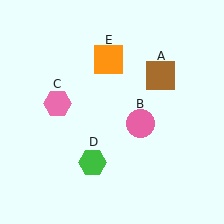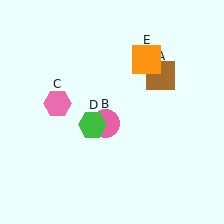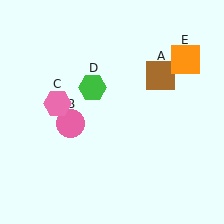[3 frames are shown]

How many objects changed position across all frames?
3 objects changed position: pink circle (object B), green hexagon (object D), orange square (object E).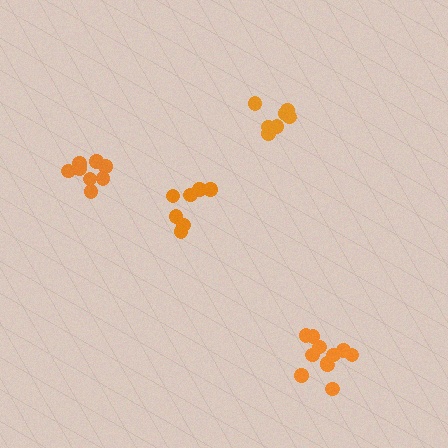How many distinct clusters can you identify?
There are 4 distinct clusters.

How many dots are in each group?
Group 1: 8 dots, Group 2: 7 dots, Group 3: 7 dots, Group 4: 11 dots (33 total).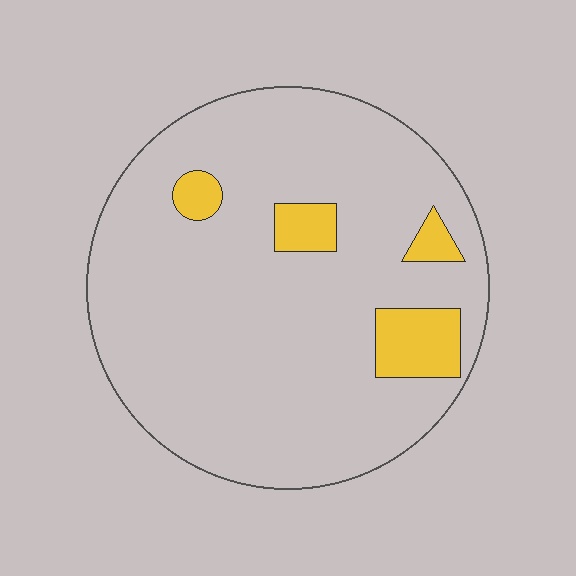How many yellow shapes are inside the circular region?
4.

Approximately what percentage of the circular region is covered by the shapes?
Approximately 10%.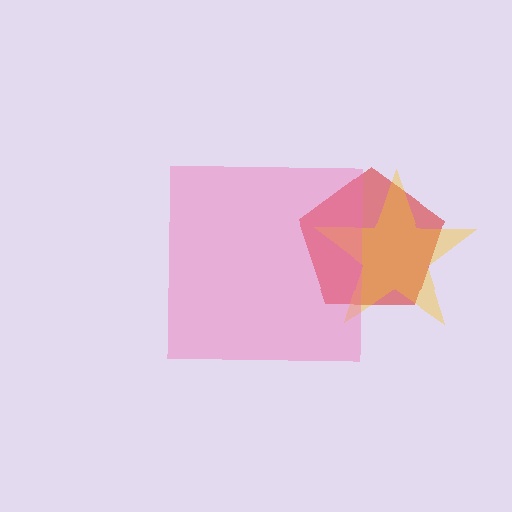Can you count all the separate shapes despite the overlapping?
Yes, there are 3 separate shapes.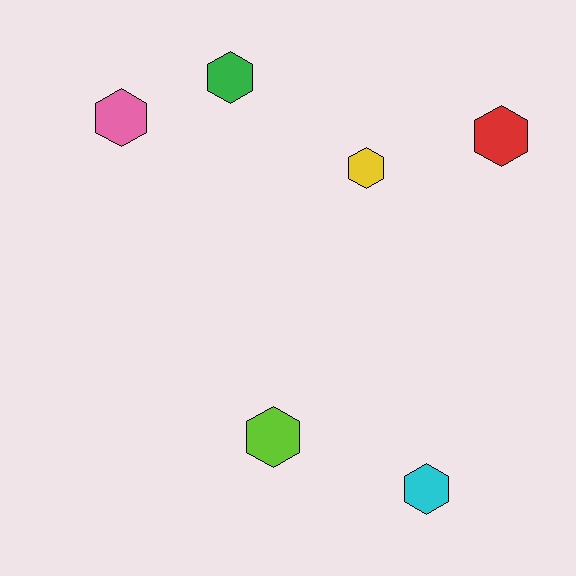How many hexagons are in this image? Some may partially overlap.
There are 6 hexagons.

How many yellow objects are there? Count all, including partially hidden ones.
There is 1 yellow object.